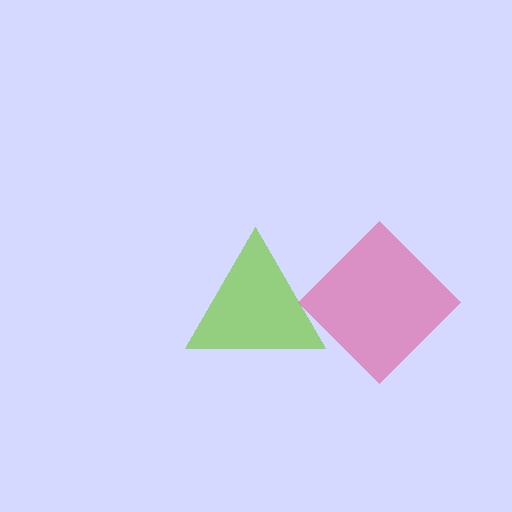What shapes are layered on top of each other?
The layered shapes are: a lime triangle, a pink diamond.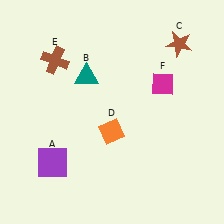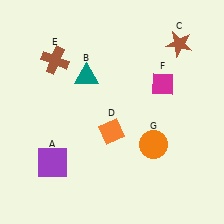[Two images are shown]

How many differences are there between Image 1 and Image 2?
There is 1 difference between the two images.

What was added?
An orange circle (G) was added in Image 2.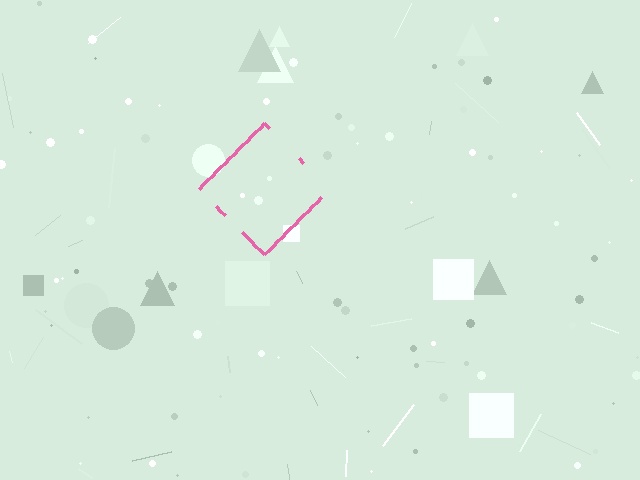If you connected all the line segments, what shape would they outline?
They would outline a diamond.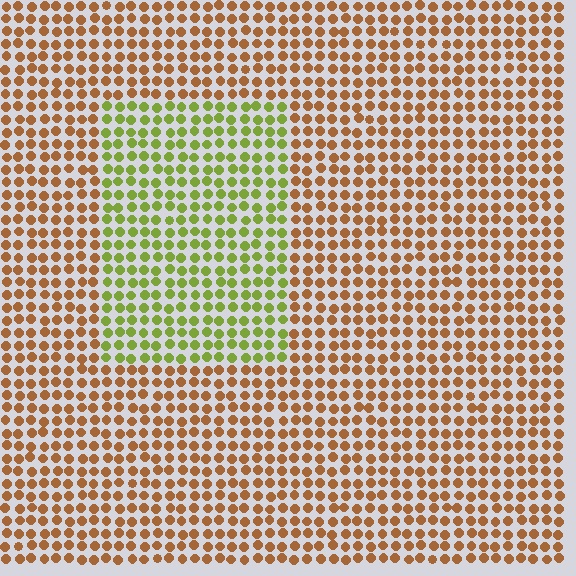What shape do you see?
I see a rectangle.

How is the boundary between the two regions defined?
The boundary is defined purely by a slight shift in hue (about 57 degrees). Spacing, size, and orientation are identical on both sides.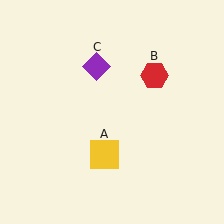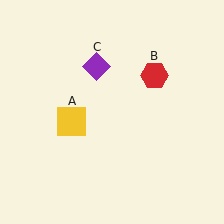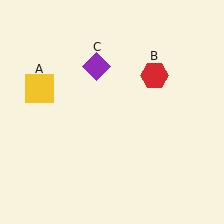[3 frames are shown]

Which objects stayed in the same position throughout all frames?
Red hexagon (object B) and purple diamond (object C) remained stationary.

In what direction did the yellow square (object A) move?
The yellow square (object A) moved up and to the left.